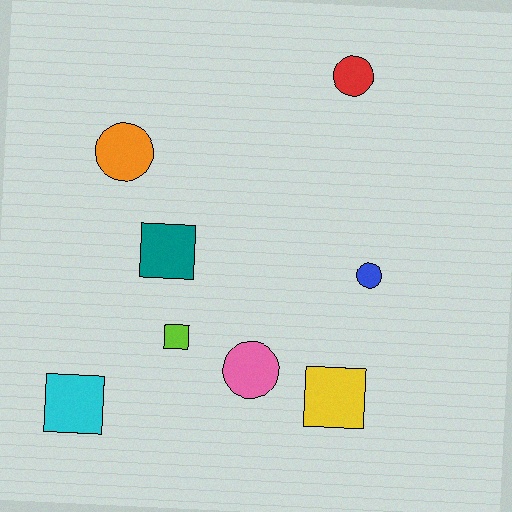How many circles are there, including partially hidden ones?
There are 4 circles.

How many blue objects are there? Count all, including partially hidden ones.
There is 1 blue object.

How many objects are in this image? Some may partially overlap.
There are 8 objects.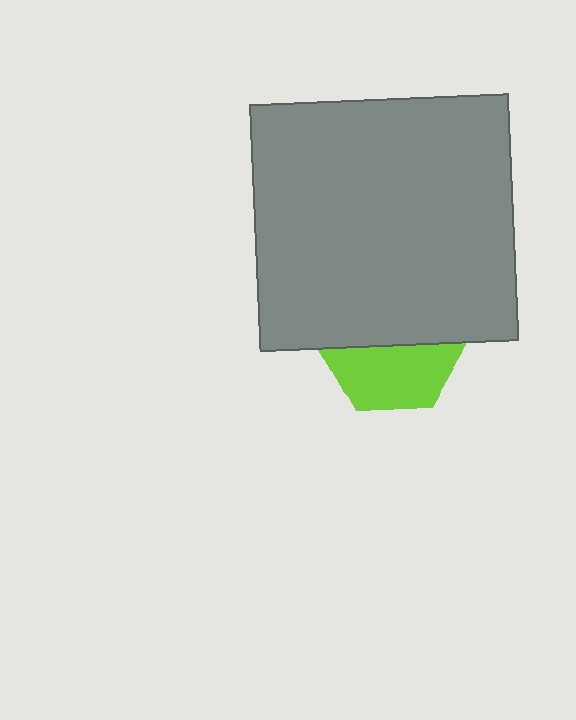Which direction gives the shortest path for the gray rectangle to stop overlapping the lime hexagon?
Moving up gives the shortest separation.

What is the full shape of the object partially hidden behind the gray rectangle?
The partially hidden object is a lime hexagon.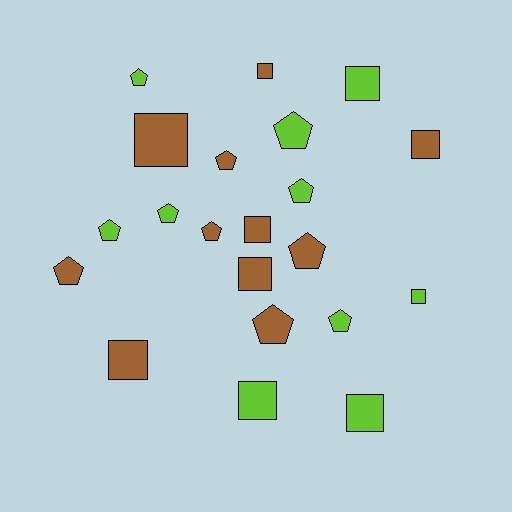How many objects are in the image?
There are 21 objects.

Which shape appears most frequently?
Pentagon, with 11 objects.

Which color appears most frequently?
Brown, with 11 objects.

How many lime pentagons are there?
There are 6 lime pentagons.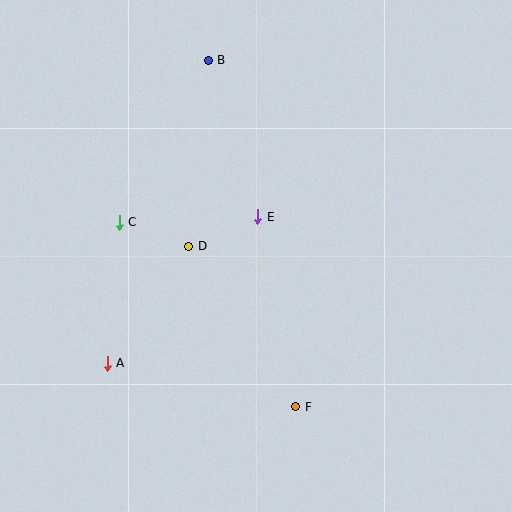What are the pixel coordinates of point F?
Point F is at (296, 407).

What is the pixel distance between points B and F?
The distance between B and F is 358 pixels.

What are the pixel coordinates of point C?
Point C is at (119, 222).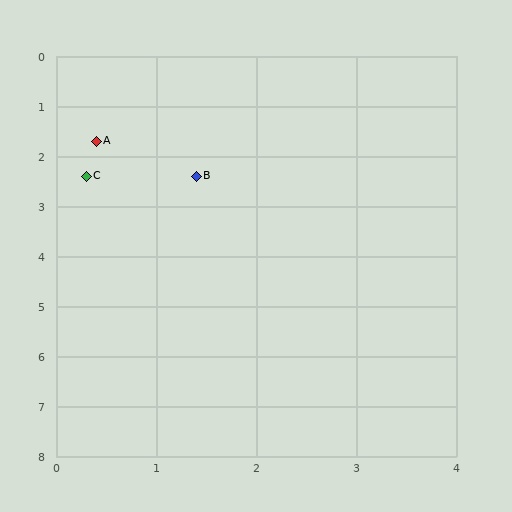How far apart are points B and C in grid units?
Points B and C are about 1.1 grid units apart.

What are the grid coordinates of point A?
Point A is at approximately (0.4, 1.7).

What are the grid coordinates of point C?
Point C is at approximately (0.3, 2.4).